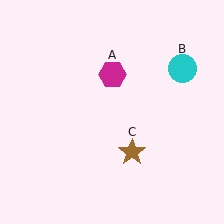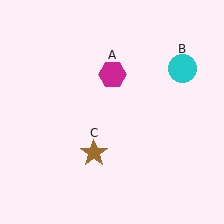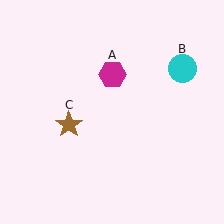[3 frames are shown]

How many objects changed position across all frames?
1 object changed position: brown star (object C).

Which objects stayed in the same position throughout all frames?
Magenta hexagon (object A) and cyan circle (object B) remained stationary.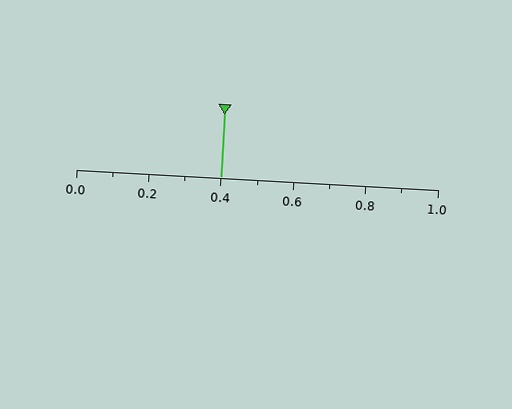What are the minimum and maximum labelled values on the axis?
The axis runs from 0.0 to 1.0.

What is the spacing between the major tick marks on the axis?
The major ticks are spaced 0.2 apart.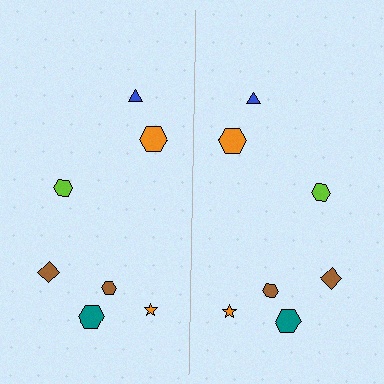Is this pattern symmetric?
Yes, this pattern has bilateral (reflection) symmetry.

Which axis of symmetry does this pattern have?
The pattern has a vertical axis of symmetry running through the center of the image.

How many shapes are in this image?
There are 14 shapes in this image.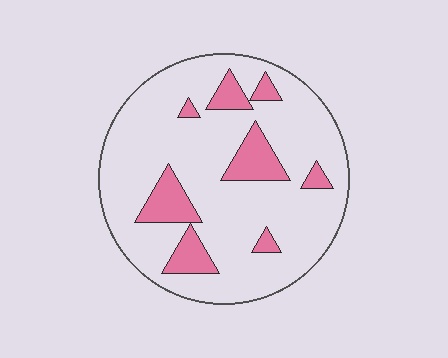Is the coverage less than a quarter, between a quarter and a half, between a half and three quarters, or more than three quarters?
Less than a quarter.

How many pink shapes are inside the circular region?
8.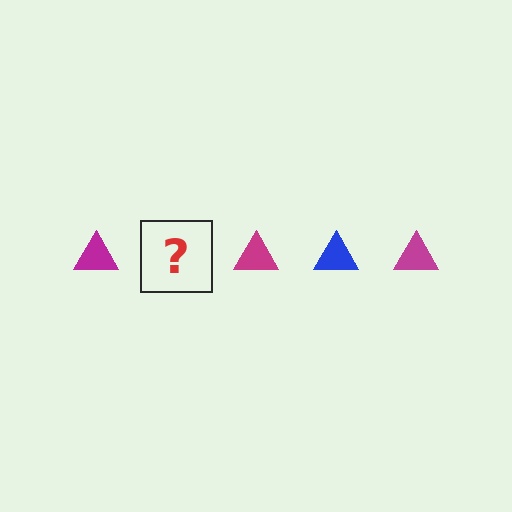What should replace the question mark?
The question mark should be replaced with a blue triangle.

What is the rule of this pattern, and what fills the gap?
The rule is that the pattern cycles through magenta, blue triangles. The gap should be filled with a blue triangle.